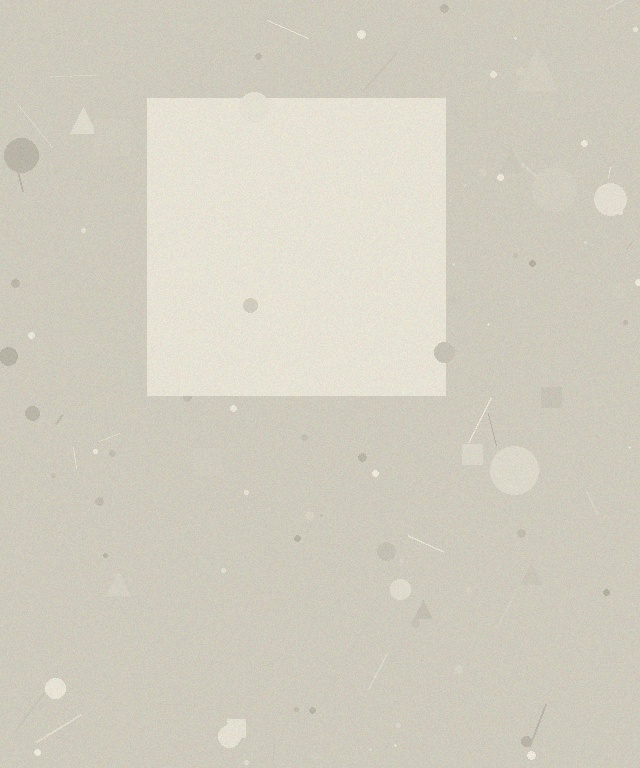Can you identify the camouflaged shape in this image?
The camouflaged shape is a square.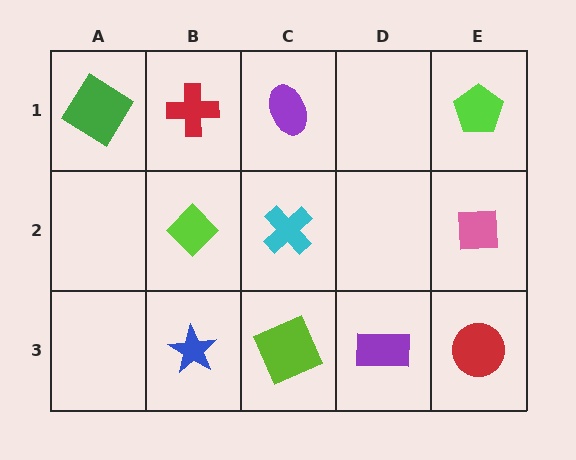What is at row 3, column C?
A lime square.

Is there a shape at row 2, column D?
No, that cell is empty.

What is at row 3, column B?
A blue star.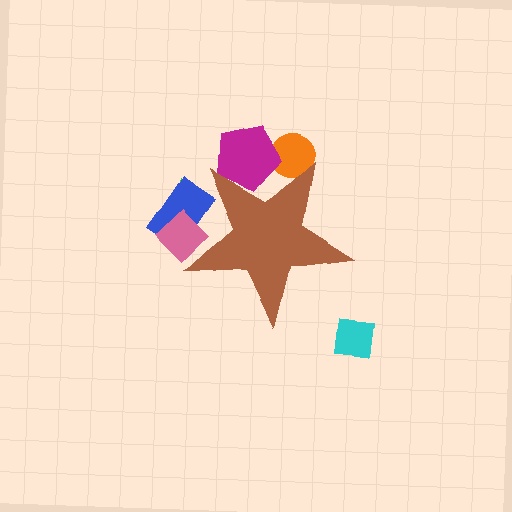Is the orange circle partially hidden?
Yes, the orange circle is partially hidden behind the brown star.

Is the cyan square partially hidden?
No, the cyan square is fully visible.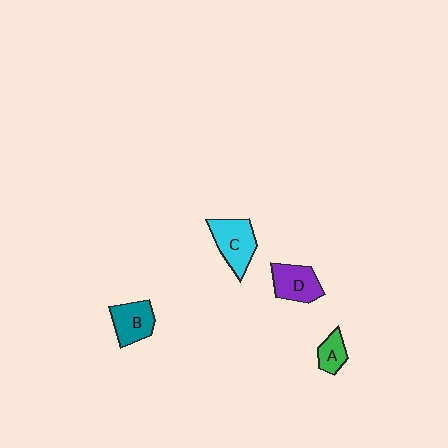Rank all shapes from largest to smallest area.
From largest to smallest: C (cyan), D (purple), B (teal), A (green).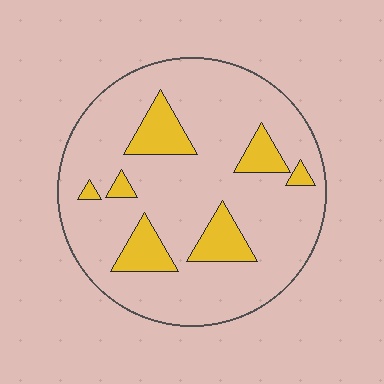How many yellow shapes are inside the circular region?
7.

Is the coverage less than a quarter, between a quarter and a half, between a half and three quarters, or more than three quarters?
Less than a quarter.